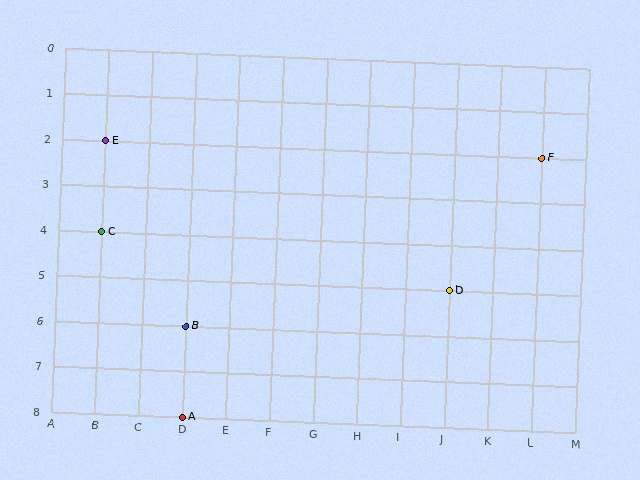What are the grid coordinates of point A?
Point A is at grid coordinates (D, 8).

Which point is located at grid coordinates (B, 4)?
Point C is at (B, 4).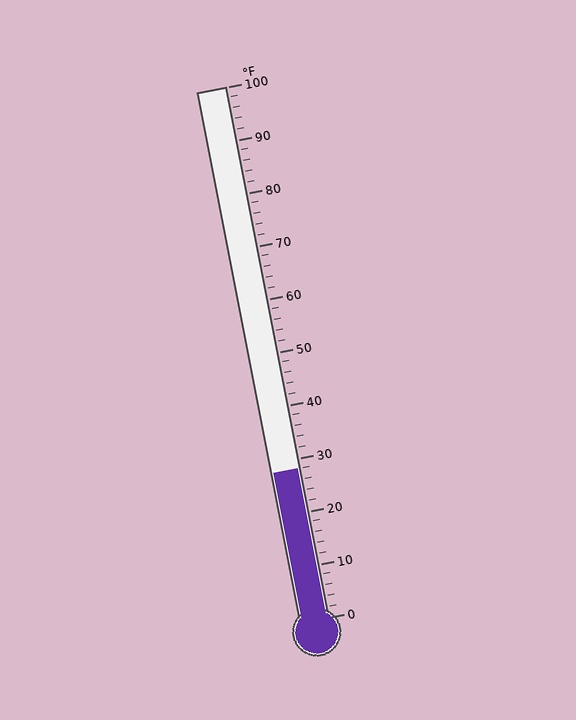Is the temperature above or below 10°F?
The temperature is above 10°F.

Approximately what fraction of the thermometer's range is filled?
The thermometer is filled to approximately 30% of its range.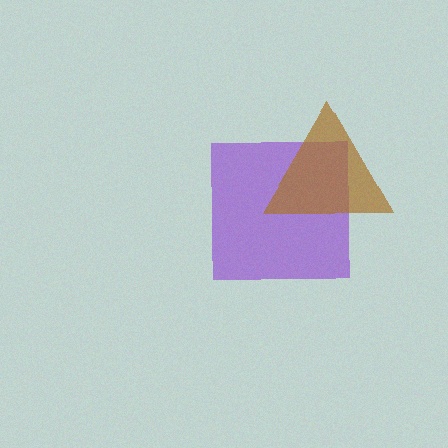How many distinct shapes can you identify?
There are 2 distinct shapes: a purple square, a brown triangle.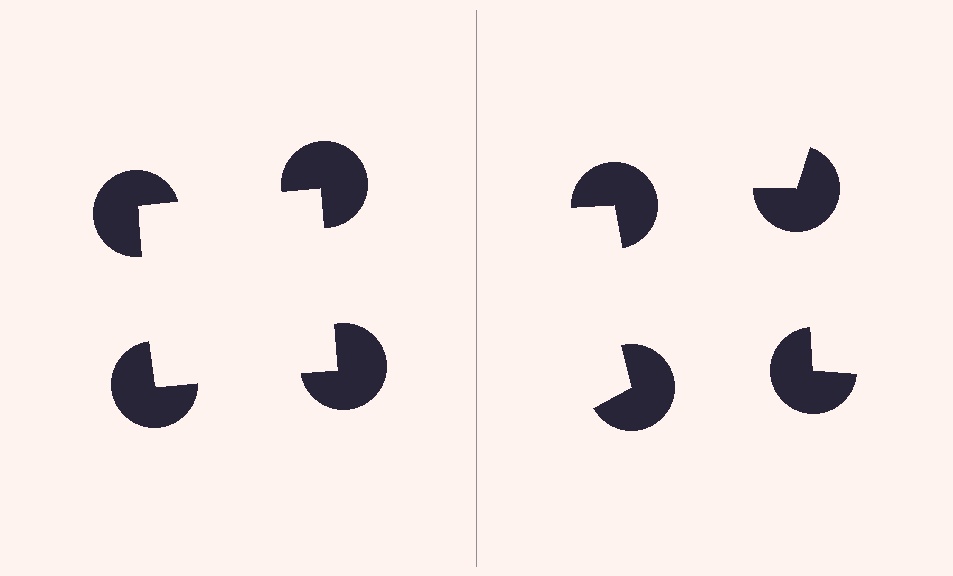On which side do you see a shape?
An illusory square appears on the left side. On the right side the wedge cuts are rotated, so no coherent shape forms.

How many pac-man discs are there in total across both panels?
8 — 4 on each side.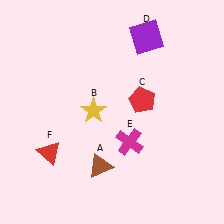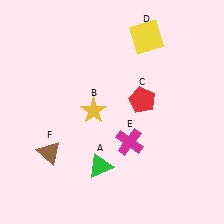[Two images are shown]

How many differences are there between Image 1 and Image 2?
There are 3 differences between the two images.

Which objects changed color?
A changed from brown to green. D changed from purple to yellow. F changed from red to brown.